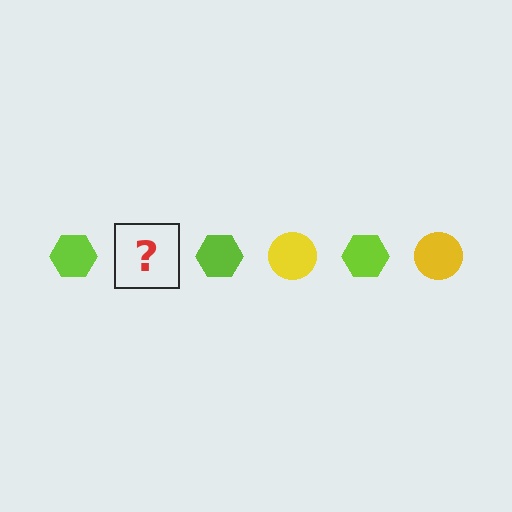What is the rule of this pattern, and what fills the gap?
The rule is that the pattern alternates between lime hexagon and yellow circle. The gap should be filled with a yellow circle.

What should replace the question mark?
The question mark should be replaced with a yellow circle.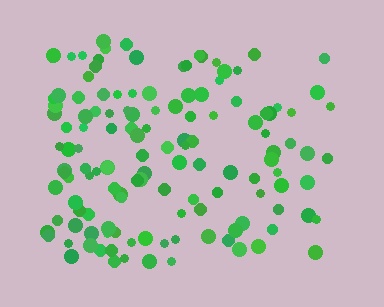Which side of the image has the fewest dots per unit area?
The right.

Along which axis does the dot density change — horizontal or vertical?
Horizontal.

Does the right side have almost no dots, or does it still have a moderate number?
Still a moderate number, just noticeably fewer than the left.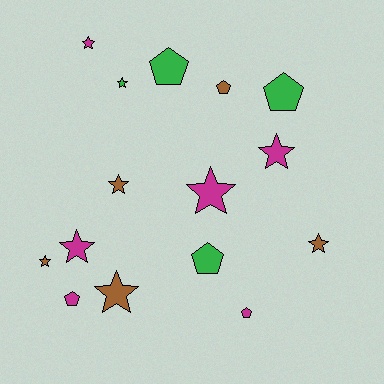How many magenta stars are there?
There are 4 magenta stars.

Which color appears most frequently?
Magenta, with 6 objects.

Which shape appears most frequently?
Star, with 9 objects.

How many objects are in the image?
There are 15 objects.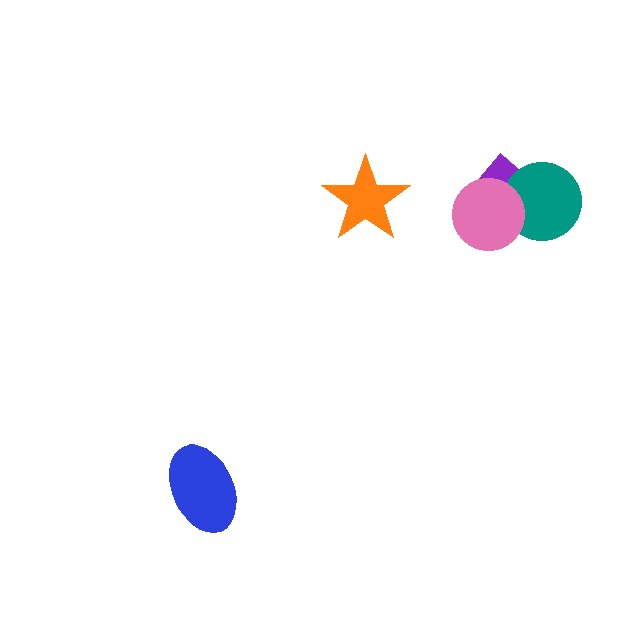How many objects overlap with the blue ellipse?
0 objects overlap with the blue ellipse.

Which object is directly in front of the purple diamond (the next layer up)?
The teal circle is directly in front of the purple diamond.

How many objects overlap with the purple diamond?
2 objects overlap with the purple diamond.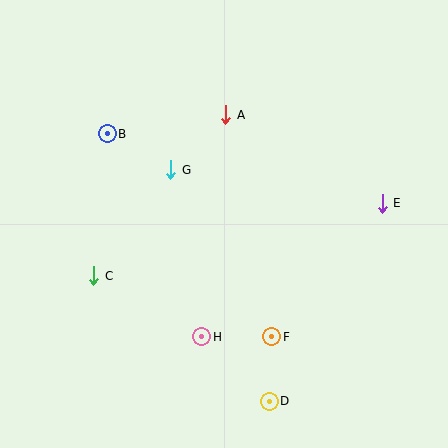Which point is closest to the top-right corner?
Point E is closest to the top-right corner.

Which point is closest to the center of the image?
Point G at (171, 170) is closest to the center.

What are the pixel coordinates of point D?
Point D is at (269, 401).